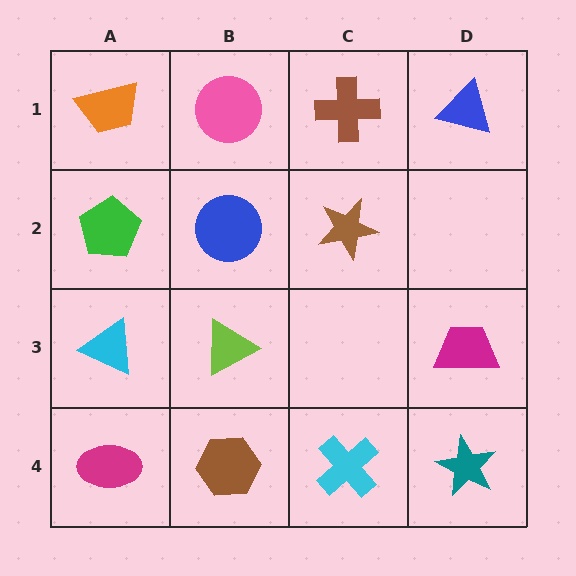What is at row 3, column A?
A cyan triangle.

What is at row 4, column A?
A magenta ellipse.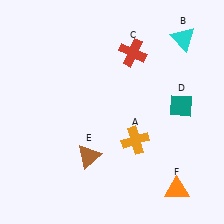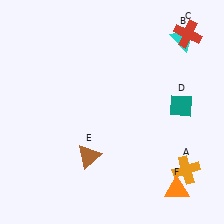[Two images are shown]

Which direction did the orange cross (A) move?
The orange cross (A) moved right.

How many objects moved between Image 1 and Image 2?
2 objects moved between the two images.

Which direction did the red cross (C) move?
The red cross (C) moved right.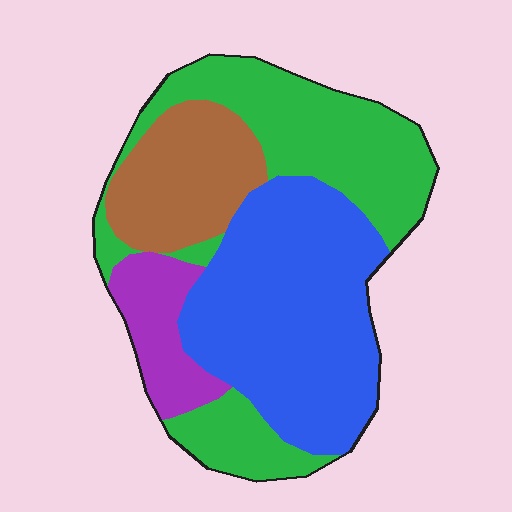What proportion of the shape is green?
Green takes up about one third (1/3) of the shape.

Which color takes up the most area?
Blue, at roughly 40%.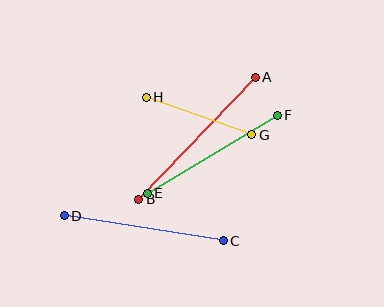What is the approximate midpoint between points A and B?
The midpoint is at approximately (197, 138) pixels.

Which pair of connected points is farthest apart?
Points A and B are farthest apart.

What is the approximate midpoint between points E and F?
The midpoint is at approximately (212, 154) pixels.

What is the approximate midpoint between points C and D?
The midpoint is at approximately (144, 228) pixels.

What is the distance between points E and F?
The distance is approximately 151 pixels.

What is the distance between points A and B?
The distance is approximately 169 pixels.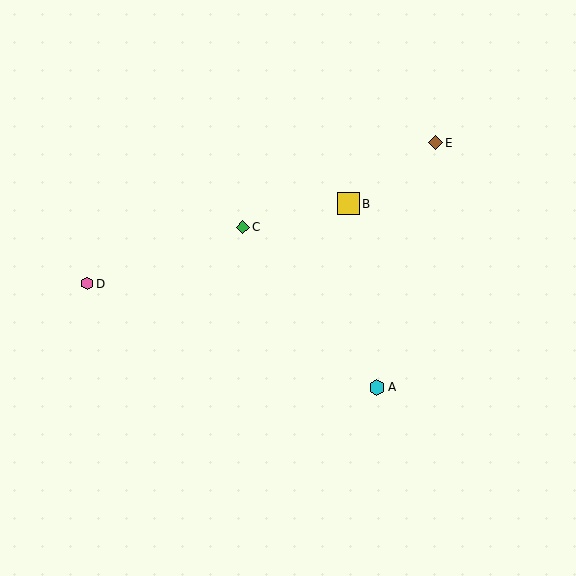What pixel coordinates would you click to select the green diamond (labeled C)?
Click at (243, 227) to select the green diamond C.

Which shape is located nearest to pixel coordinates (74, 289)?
The pink hexagon (labeled D) at (87, 284) is nearest to that location.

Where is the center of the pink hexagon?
The center of the pink hexagon is at (87, 284).